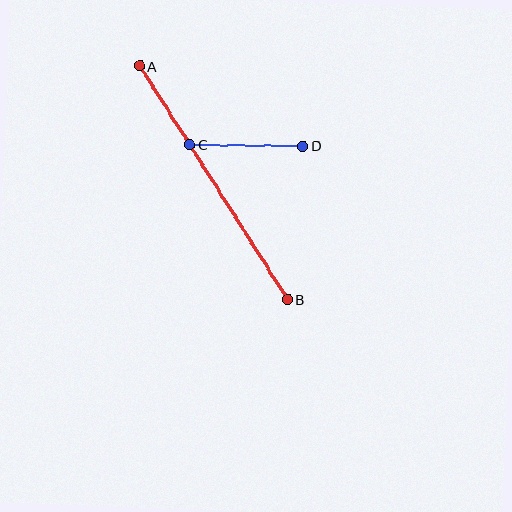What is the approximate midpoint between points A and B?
The midpoint is at approximately (213, 183) pixels.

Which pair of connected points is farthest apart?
Points A and B are farthest apart.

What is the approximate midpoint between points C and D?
The midpoint is at approximately (247, 145) pixels.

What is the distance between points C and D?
The distance is approximately 113 pixels.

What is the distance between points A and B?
The distance is approximately 276 pixels.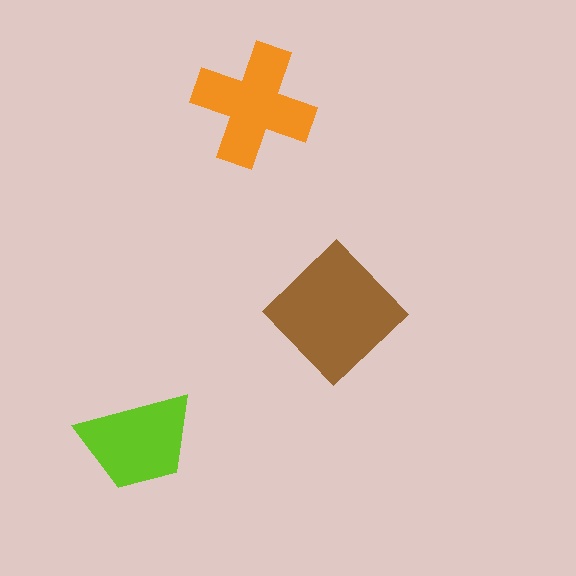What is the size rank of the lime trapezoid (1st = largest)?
3rd.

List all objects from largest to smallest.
The brown diamond, the orange cross, the lime trapezoid.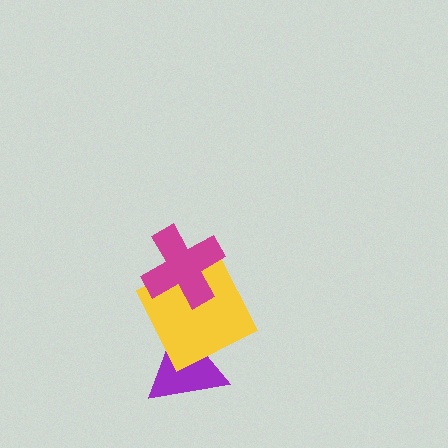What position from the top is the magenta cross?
The magenta cross is 1st from the top.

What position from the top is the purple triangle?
The purple triangle is 3rd from the top.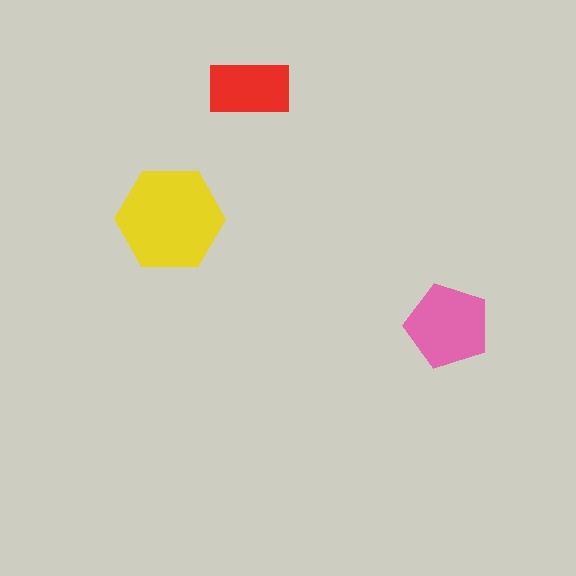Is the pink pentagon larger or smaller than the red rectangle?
Larger.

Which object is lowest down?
The pink pentagon is bottommost.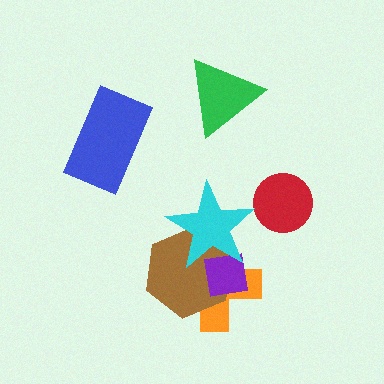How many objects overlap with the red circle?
0 objects overlap with the red circle.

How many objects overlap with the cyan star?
3 objects overlap with the cyan star.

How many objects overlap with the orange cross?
3 objects overlap with the orange cross.